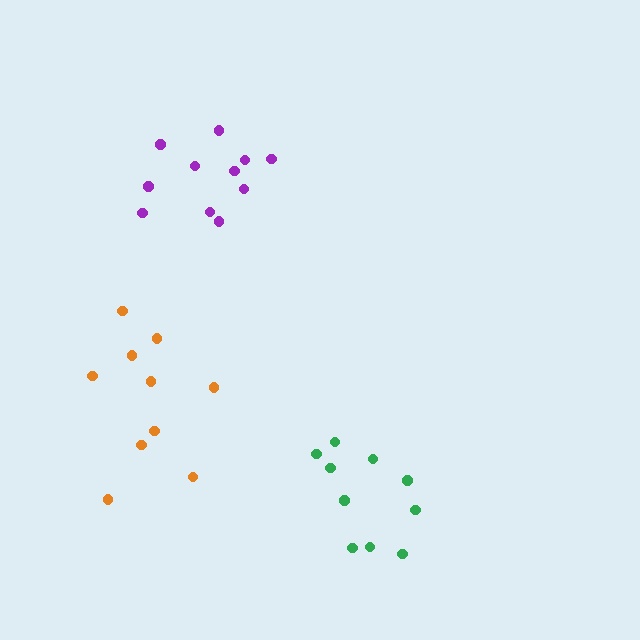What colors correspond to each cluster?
The clusters are colored: purple, orange, green.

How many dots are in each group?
Group 1: 12 dots, Group 2: 10 dots, Group 3: 10 dots (32 total).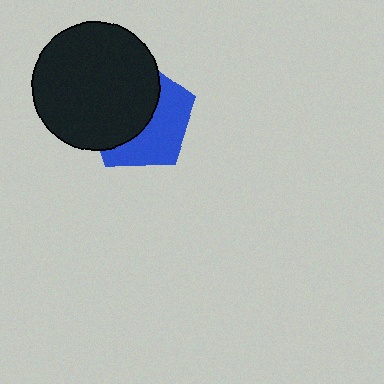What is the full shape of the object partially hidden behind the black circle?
The partially hidden object is a blue pentagon.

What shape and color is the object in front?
The object in front is a black circle.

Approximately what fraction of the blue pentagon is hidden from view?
Roughly 55% of the blue pentagon is hidden behind the black circle.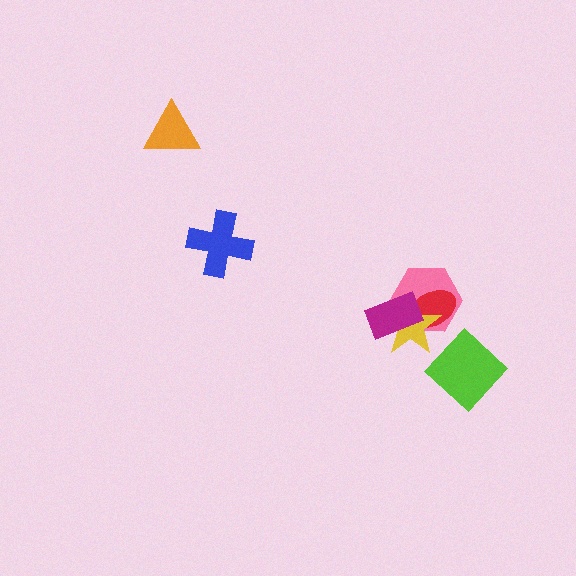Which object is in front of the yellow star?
The magenta rectangle is in front of the yellow star.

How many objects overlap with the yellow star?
3 objects overlap with the yellow star.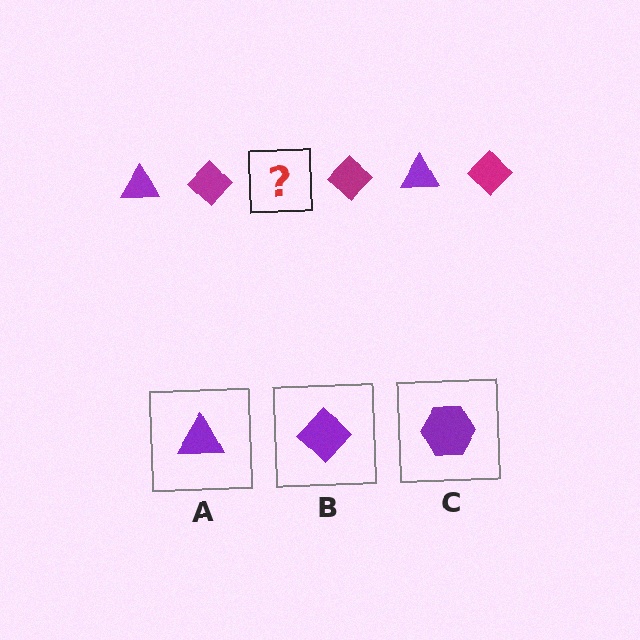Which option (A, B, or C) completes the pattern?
A.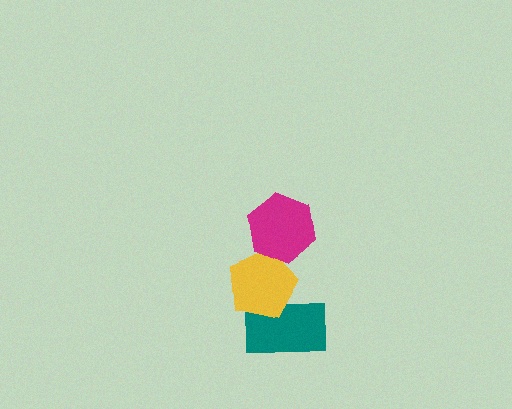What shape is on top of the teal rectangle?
The yellow pentagon is on top of the teal rectangle.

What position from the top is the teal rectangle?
The teal rectangle is 3rd from the top.